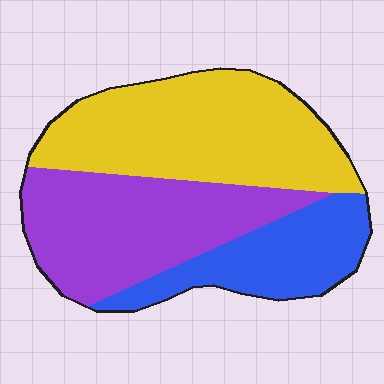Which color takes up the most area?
Yellow, at roughly 40%.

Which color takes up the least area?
Blue, at roughly 20%.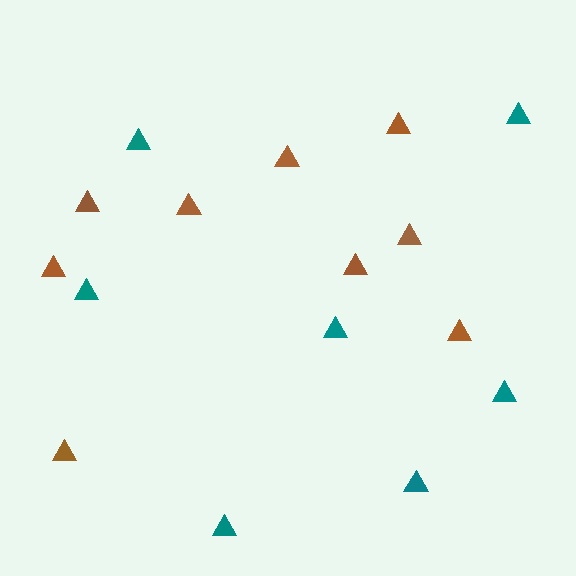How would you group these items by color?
There are 2 groups: one group of teal triangles (7) and one group of brown triangles (9).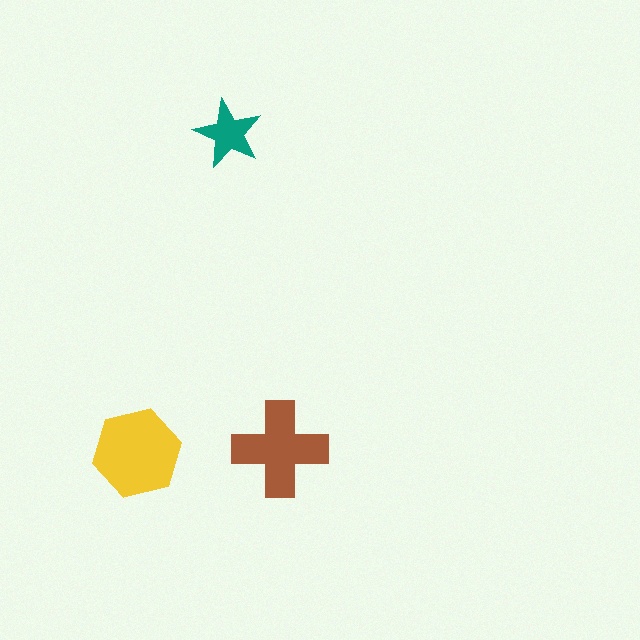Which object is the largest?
The yellow hexagon.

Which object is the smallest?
The teal star.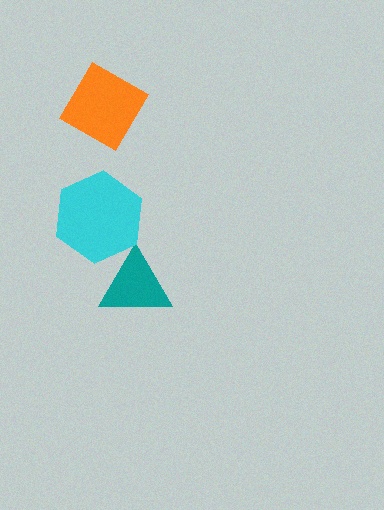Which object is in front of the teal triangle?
The cyan hexagon is in front of the teal triangle.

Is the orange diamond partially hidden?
No, no other shape covers it.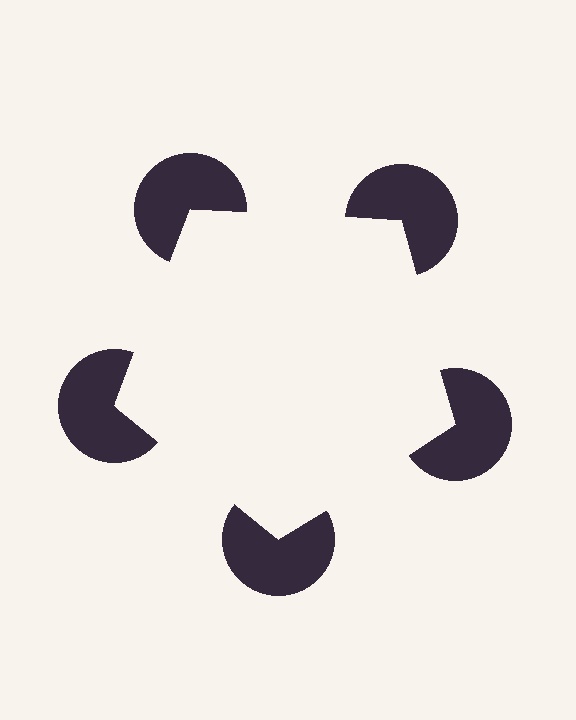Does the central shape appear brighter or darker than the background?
It typically appears slightly brighter than the background, even though no actual brightness change is drawn.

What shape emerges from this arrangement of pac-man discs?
An illusory pentagon — its edges are inferred from the aligned wedge cuts in the pac-man discs, not physically drawn.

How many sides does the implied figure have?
5 sides.